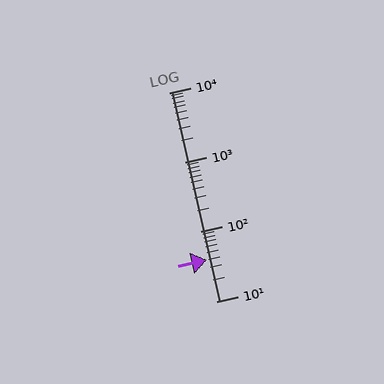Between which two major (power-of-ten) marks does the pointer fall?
The pointer is between 10 and 100.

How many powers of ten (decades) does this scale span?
The scale spans 3 decades, from 10 to 10000.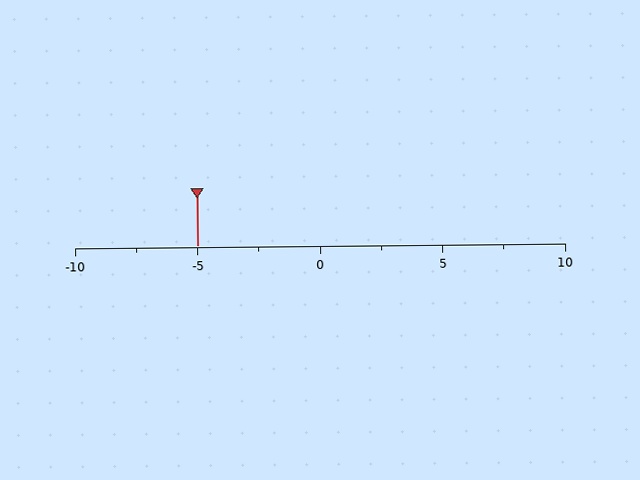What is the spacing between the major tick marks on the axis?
The major ticks are spaced 5 apart.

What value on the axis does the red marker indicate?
The marker indicates approximately -5.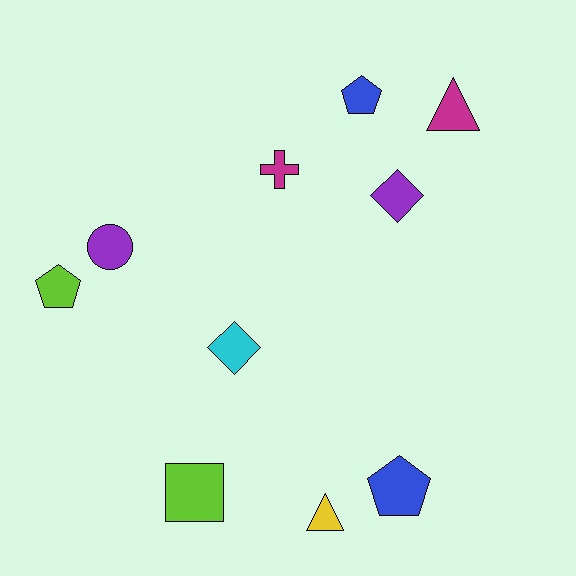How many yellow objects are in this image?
There is 1 yellow object.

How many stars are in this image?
There are no stars.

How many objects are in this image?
There are 10 objects.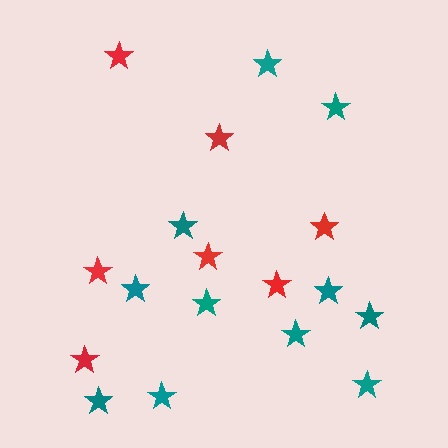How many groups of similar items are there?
There are 2 groups: one group of red stars (7) and one group of teal stars (11).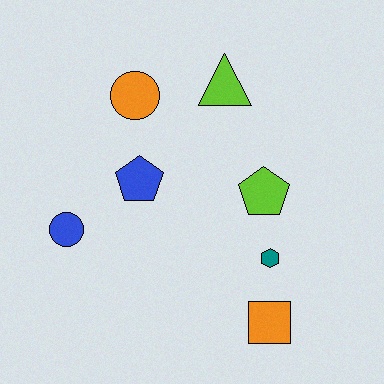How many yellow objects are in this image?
There are no yellow objects.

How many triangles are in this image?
There is 1 triangle.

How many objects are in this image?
There are 7 objects.